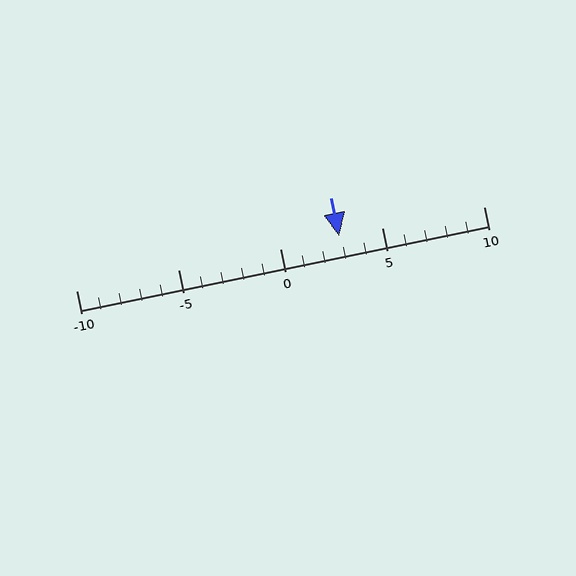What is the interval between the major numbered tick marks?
The major tick marks are spaced 5 units apart.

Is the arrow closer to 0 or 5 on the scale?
The arrow is closer to 5.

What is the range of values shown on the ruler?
The ruler shows values from -10 to 10.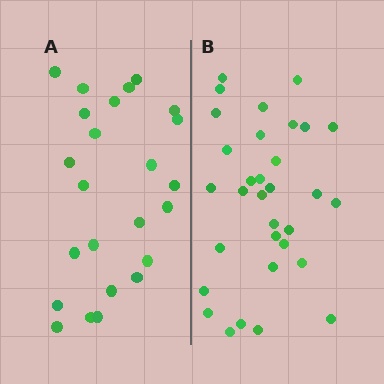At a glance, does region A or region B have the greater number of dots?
Region B (the right region) has more dots.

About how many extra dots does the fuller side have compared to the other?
Region B has roughly 8 or so more dots than region A.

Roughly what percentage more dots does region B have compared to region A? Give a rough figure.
About 35% more.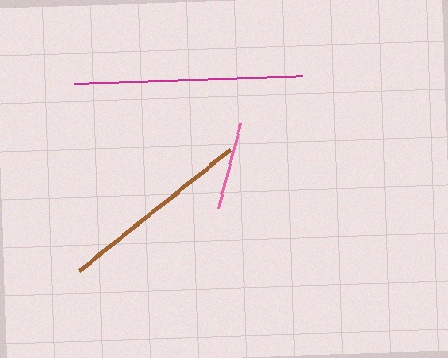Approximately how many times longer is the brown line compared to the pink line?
The brown line is approximately 2.2 times the length of the pink line.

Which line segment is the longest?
The magenta line is the longest at approximately 228 pixels.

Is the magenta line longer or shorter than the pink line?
The magenta line is longer than the pink line.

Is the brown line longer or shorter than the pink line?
The brown line is longer than the pink line.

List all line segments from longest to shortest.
From longest to shortest: magenta, brown, pink.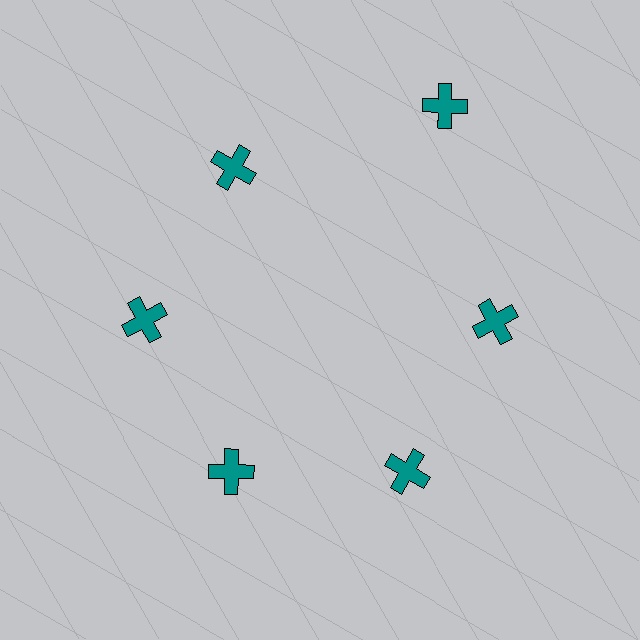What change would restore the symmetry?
The symmetry would be restored by moving it inward, back onto the ring so that all 6 crosses sit at equal angles and equal distance from the center.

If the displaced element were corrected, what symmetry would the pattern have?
It would have 6-fold rotational symmetry — the pattern would map onto itself every 60 degrees.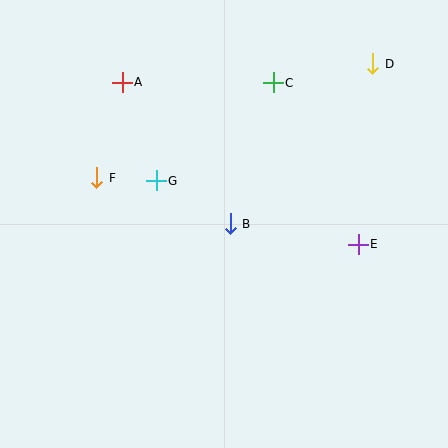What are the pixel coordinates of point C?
Point C is at (273, 83).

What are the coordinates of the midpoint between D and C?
The midpoint between D and C is at (323, 73).